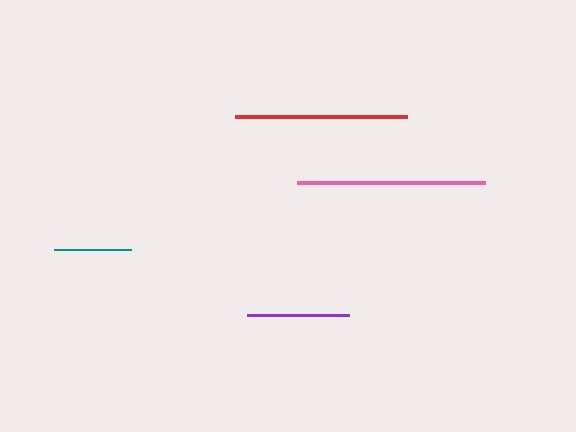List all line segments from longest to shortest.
From longest to shortest: pink, red, purple, teal.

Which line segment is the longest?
The pink line is the longest at approximately 188 pixels.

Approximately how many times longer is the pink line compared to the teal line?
The pink line is approximately 2.4 times the length of the teal line.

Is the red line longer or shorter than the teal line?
The red line is longer than the teal line.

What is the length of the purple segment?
The purple segment is approximately 102 pixels long.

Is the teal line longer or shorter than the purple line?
The purple line is longer than the teal line.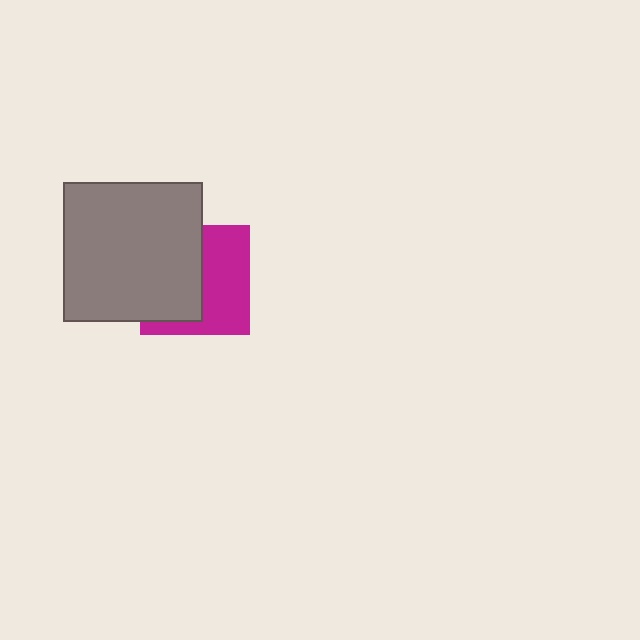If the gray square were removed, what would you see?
You would see the complete magenta square.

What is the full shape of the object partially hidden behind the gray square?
The partially hidden object is a magenta square.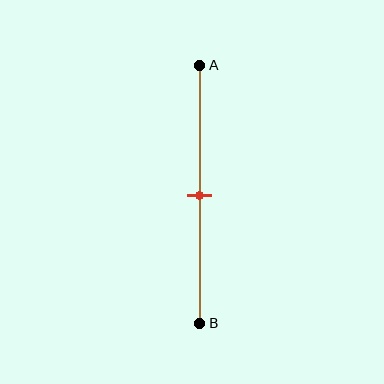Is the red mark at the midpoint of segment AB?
Yes, the mark is approximately at the midpoint.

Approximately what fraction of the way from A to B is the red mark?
The red mark is approximately 50% of the way from A to B.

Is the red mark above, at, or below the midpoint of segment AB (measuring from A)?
The red mark is approximately at the midpoint of segment AB.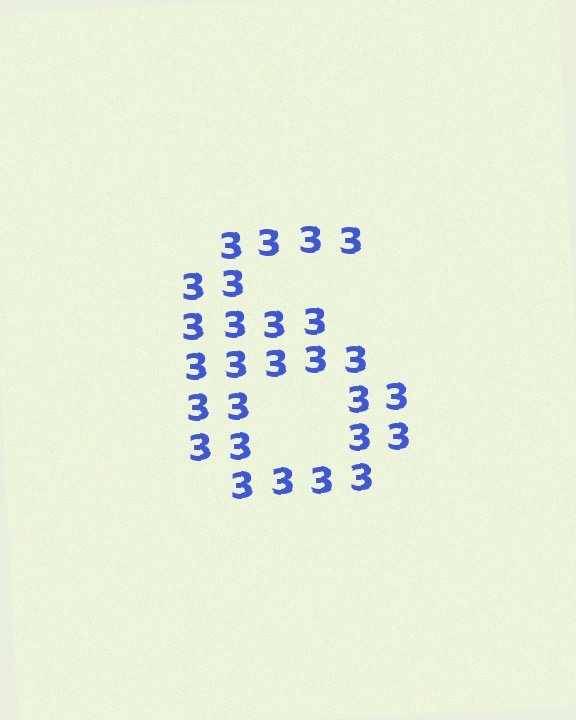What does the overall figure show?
The overall figure shows the digit 6.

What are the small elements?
The small elements are digit 3's.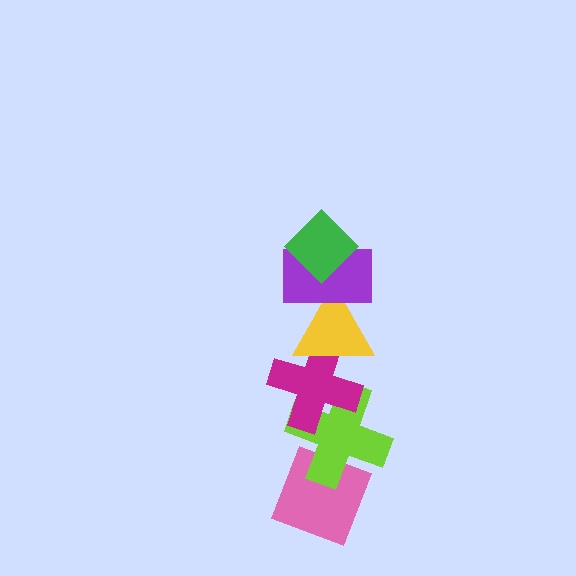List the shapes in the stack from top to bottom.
From top to bottom: the green diamond, the purple rectangle, the yellow triangle, the magenta cross, the lime cross, the pink diamond.